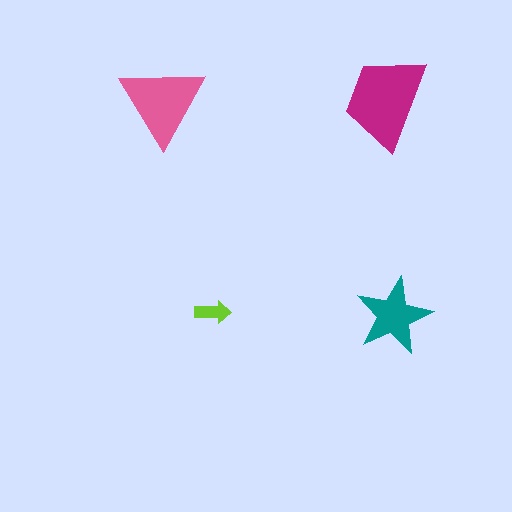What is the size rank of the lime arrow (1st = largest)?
4th.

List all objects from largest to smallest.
The magenta trapezoid, the pink triangle, the teal star, the lime arrow.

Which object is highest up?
The magenta trapezoid is topmost.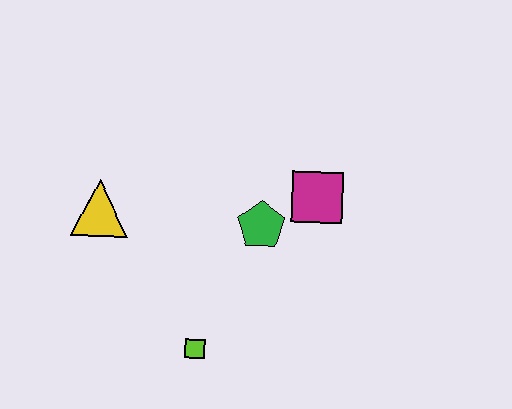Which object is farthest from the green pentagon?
The yellow triangle is farthest from the green pentagon.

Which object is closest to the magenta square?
The green pentagon is closest to the magenta square.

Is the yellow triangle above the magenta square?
No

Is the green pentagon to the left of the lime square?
No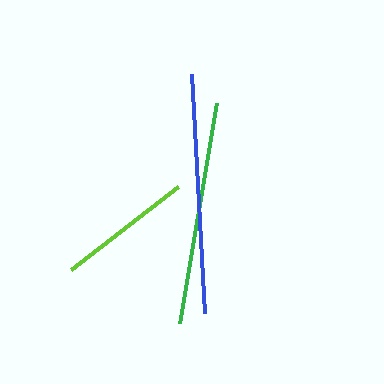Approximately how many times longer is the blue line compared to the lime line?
The blue line is approximately 1.8 times the length of the lime line.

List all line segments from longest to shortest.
From longest to shortest: blue, green, lime.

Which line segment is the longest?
The blue line is the longest at approximately 239 pixels.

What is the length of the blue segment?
The blue segment is approximately 239 pixels long.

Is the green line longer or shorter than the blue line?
The blue line is longer than the green line.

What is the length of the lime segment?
The lime segment is approximately 136 pixels long.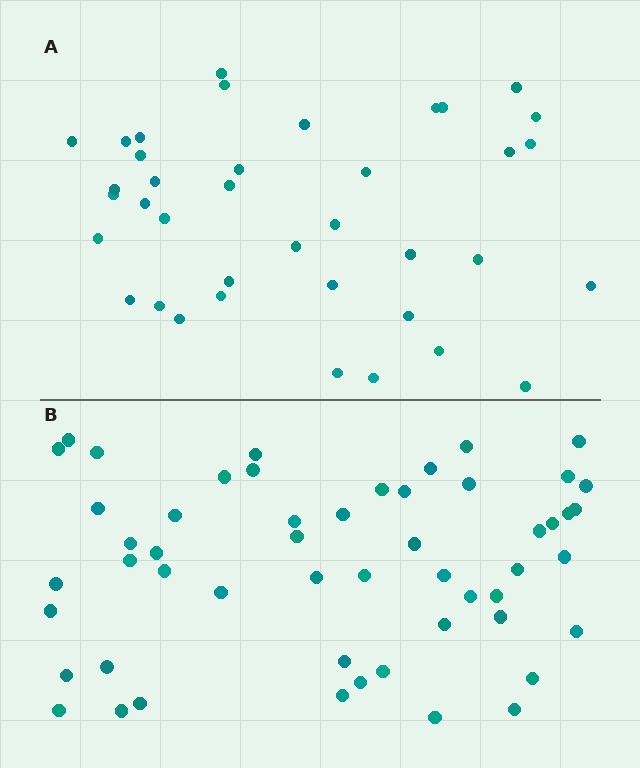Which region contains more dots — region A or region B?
Region B (the bottom region) has more dots.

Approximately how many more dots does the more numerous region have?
Region B has approximately 15 more dots than region A.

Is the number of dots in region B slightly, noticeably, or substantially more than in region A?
Region B has noticeably more, but not dramatically so. The ratio is roughly 1.4 to 1.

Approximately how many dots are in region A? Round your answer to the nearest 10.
About 40 dots. (The exact count is 38, which rounds to 40.)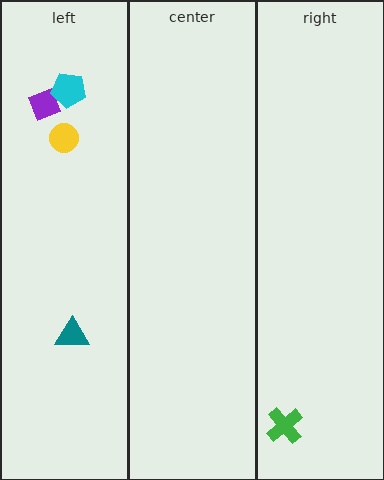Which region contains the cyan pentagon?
The left region.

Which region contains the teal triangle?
The left region.